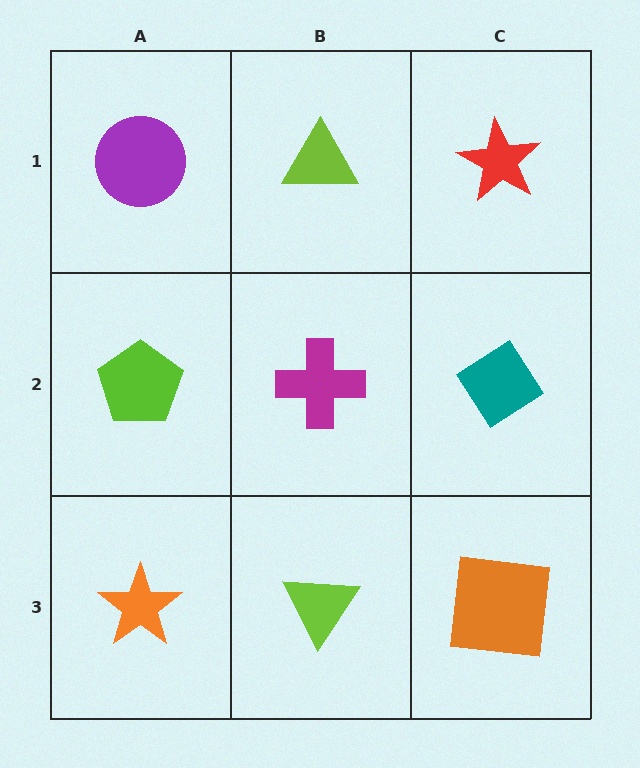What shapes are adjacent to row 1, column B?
A magenta cross (row 2, column B), a purple circle (row 1, column A), a red star (row 1, column C).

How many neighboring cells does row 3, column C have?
2.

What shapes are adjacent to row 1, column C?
A teal diamond (row 2, column C), a lime triangle (row 1, column B).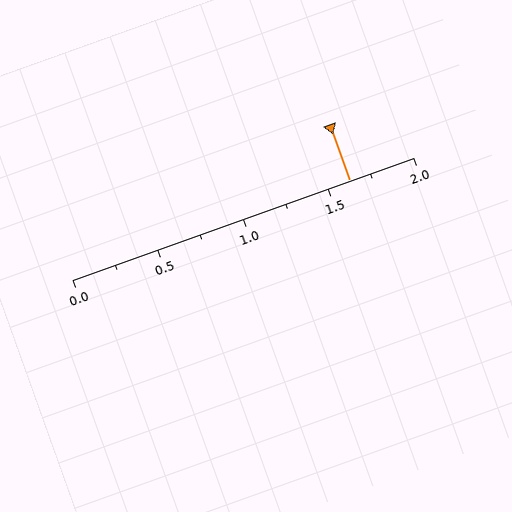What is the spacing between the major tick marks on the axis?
The major ticks are spaced 0.5 apart.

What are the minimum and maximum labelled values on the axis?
The axis runs from 0.0 to 2.0.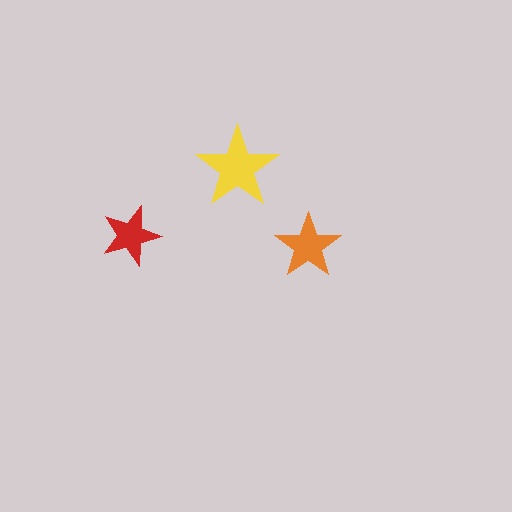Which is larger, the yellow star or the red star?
The yellow one.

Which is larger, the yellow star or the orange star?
The yellow one.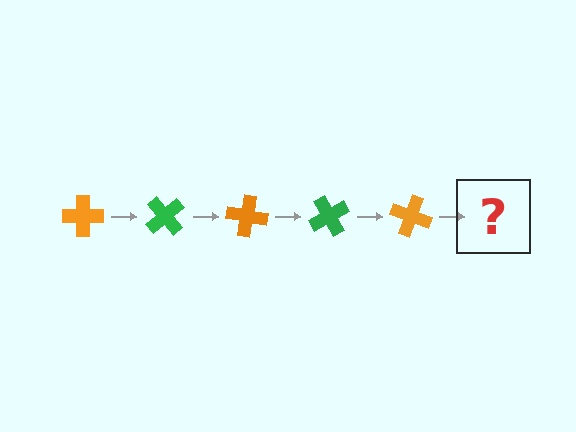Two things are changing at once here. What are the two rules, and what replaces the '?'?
The two rules are that it rotates 50 degrees each step and the color cycles through orange and green. The '?' should be a green cross, rotated 250 degrees from the start.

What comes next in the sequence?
The next element should be a green cross, rotated 250 degrees from the start.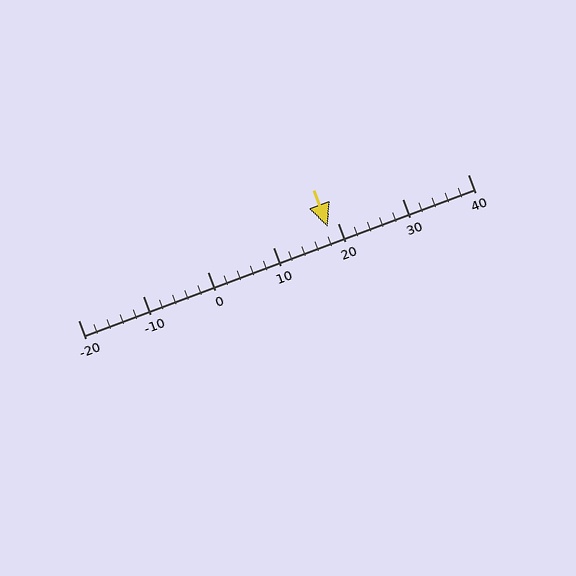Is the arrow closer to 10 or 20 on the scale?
The arrow is closer to 20.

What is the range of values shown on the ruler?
The ruler shows values from -20 to 40.